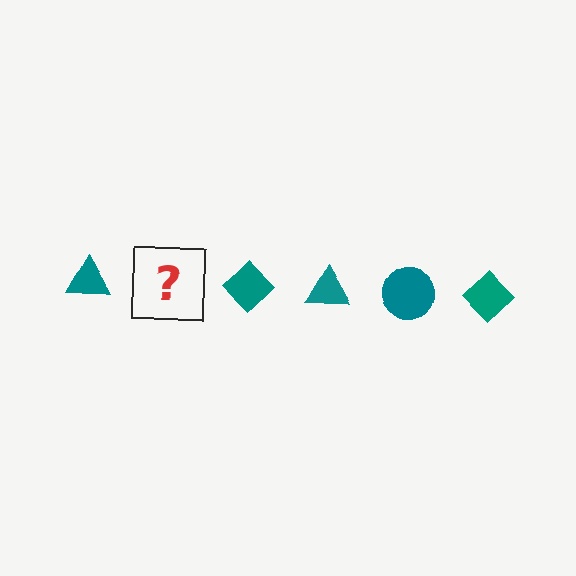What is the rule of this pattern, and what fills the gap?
The rule is that the pattern cycles through triangle, circle, diamond shapes in teal. The gap should be filled with a teal circle.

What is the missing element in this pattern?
The missing element is a teal circle.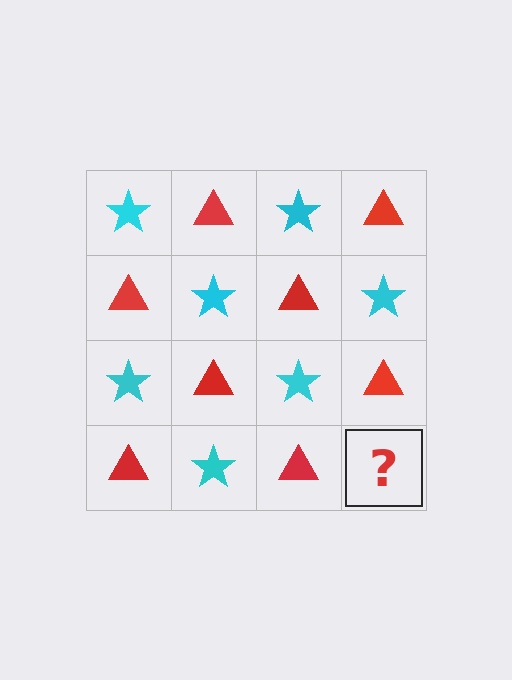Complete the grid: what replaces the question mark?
The question mark should be replaced with a cyan star.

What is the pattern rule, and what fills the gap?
The rule is that it alternates cyan star and red triangle in a checkerboard pattern. The gap should be filled with a cyan star.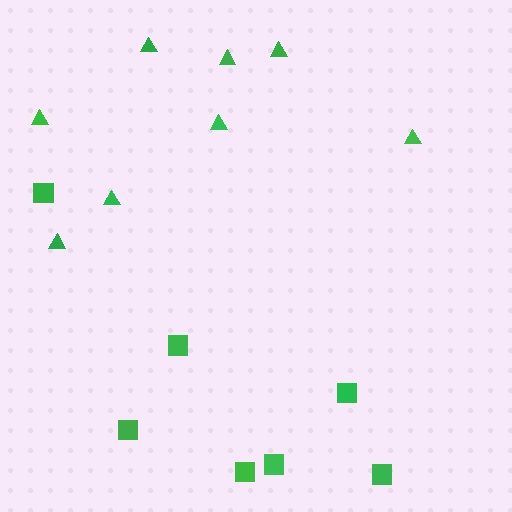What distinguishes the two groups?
There are 2 groups: one group of triangles (8) and one group of squares (7).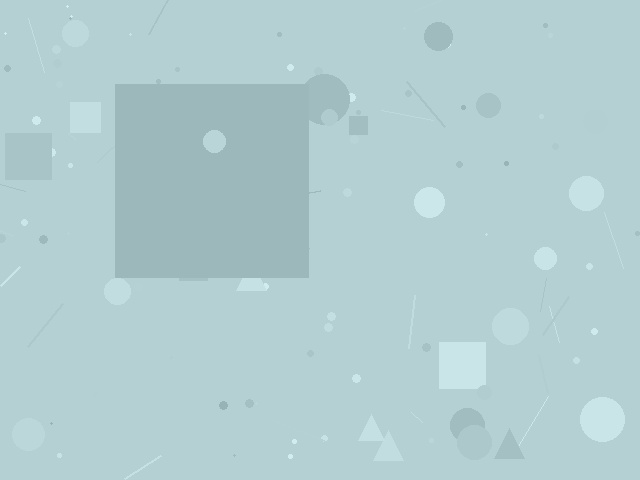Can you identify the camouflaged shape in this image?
The camouflaged shape is a square.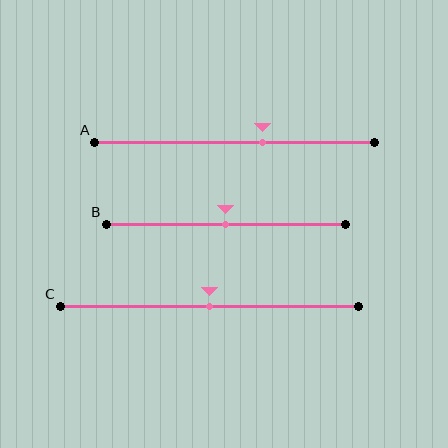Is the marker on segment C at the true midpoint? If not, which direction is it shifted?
Yes, the marker on segment C is at the true midpoint.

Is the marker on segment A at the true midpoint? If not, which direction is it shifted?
No, the marker on segment A is shifted to the right by about 10% of the segment length.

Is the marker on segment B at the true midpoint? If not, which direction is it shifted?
Yes, the marker on segment B is at the true midpoint.